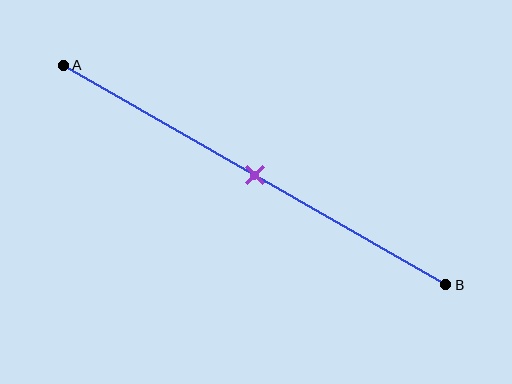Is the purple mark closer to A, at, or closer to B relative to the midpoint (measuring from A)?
The purple mark is approximately at the midpoint of segment AB.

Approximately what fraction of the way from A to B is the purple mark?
The purple mark is approximately 50% of the way from A to B.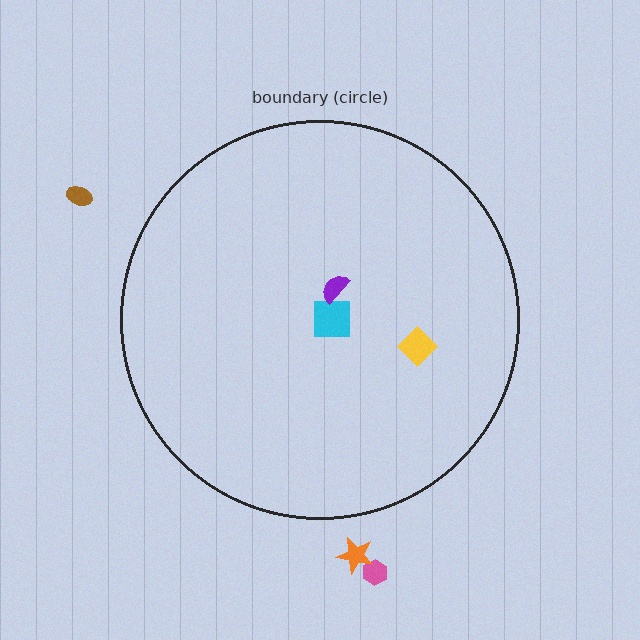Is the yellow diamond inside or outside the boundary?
Inside.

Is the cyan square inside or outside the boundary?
Inside.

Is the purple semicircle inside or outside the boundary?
Inside.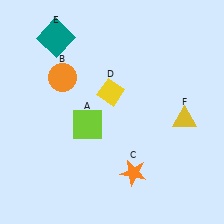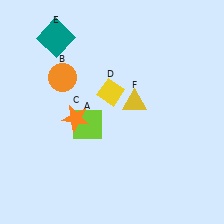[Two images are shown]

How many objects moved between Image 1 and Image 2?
2 objects moved between the two images.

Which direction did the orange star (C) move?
The orange star (C) moved left.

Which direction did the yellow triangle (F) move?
The yellow triangle (F) moved left.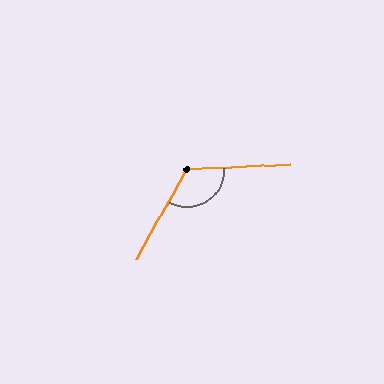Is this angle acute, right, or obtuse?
It is obtuse.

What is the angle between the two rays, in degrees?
Approximately 122 degrees.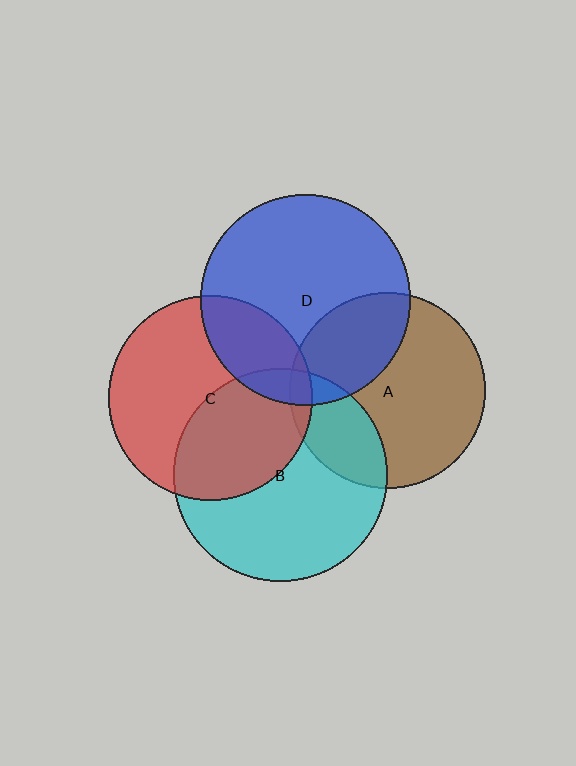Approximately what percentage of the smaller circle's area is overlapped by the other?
Approximately 10%.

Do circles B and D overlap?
Yes.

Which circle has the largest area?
Circle B (cyan).